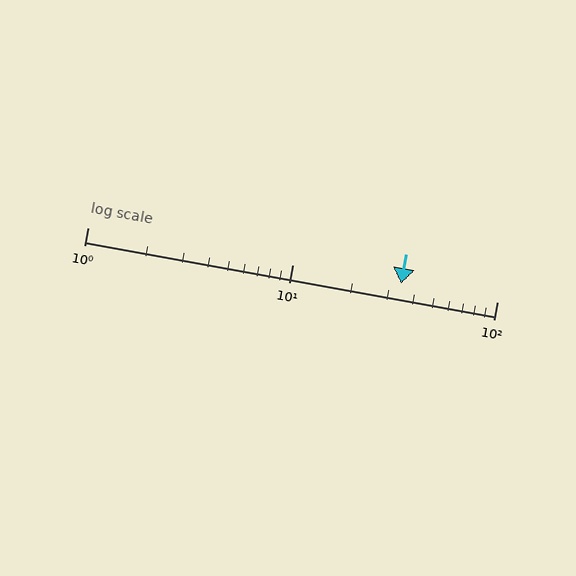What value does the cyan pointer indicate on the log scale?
The pointer indicates approximately 34.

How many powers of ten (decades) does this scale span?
The scale spans 2 decades, from 1 to 100.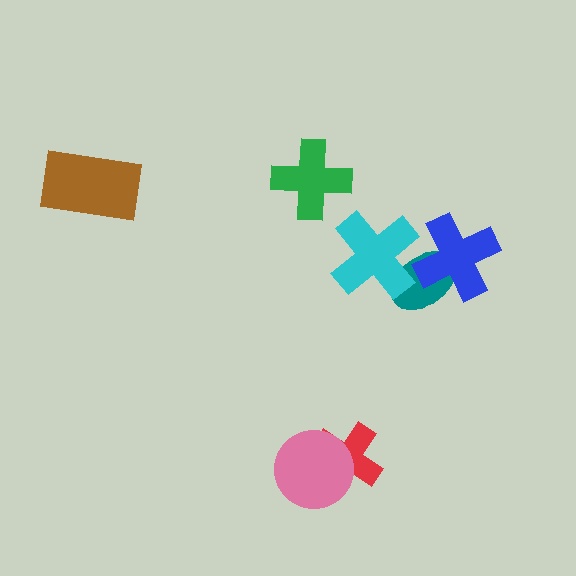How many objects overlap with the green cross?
0 objects overlap with the green cross.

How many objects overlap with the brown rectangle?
0 objects overlap with the brown rectangle.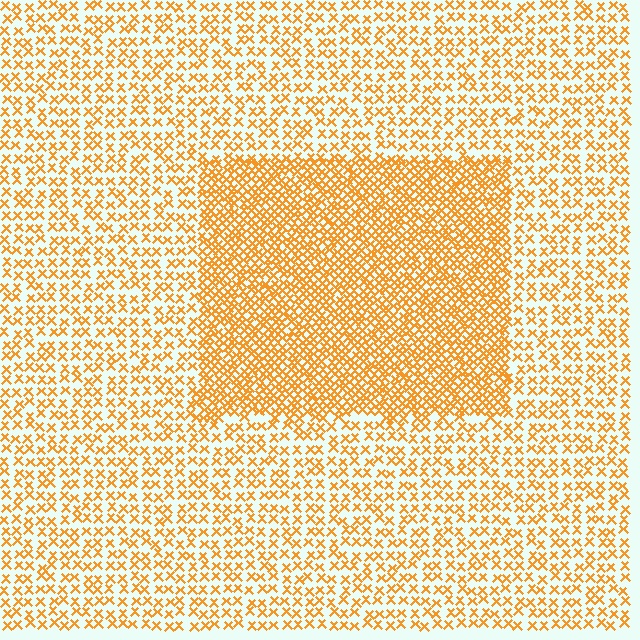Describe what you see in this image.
The image contains small orange elements arranged at two different densities. A rectangle-shaped region is visible where the elements are more densely packed than the surrounding area.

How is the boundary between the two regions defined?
The boundary is defined by a change in element density (approximately 2.1x ratio). All elements are the same color, size, and shape.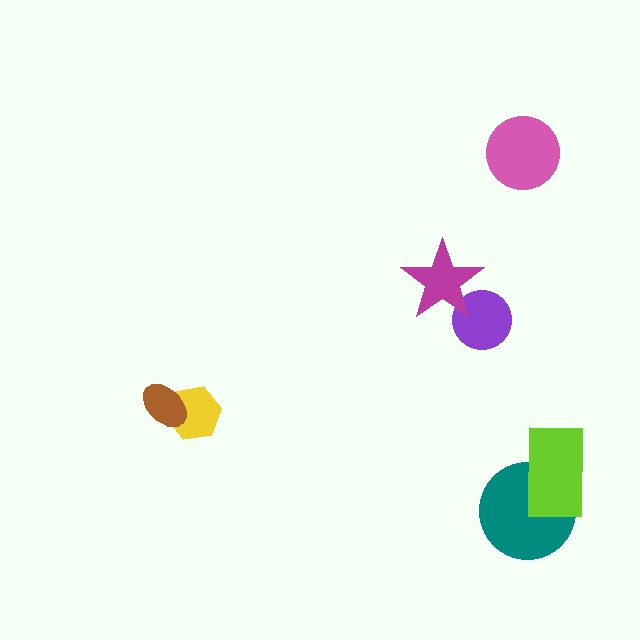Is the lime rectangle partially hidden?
No, no other shape covers it.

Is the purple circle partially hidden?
Yes, it is partially covered by another shape.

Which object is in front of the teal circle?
The lime rectangle is in front of the teal circle.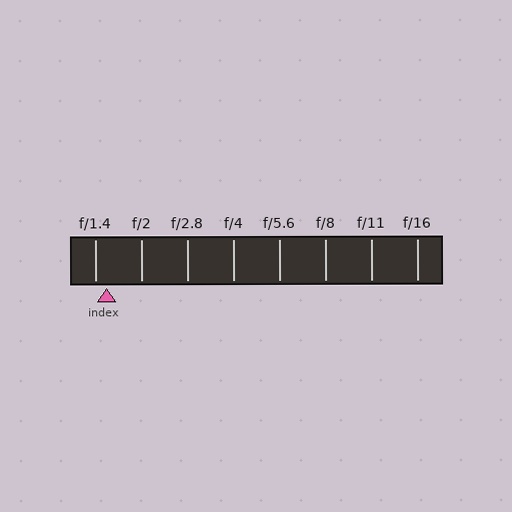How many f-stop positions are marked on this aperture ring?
There are 8 f-stop positions marked.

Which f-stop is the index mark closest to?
The index mark is closest to f/1.4.